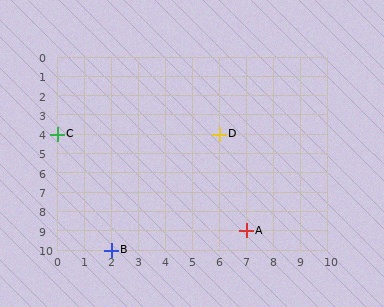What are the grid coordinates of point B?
Point B is at grid coordinates (2, 10).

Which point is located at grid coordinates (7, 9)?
Point A is at (7, 9).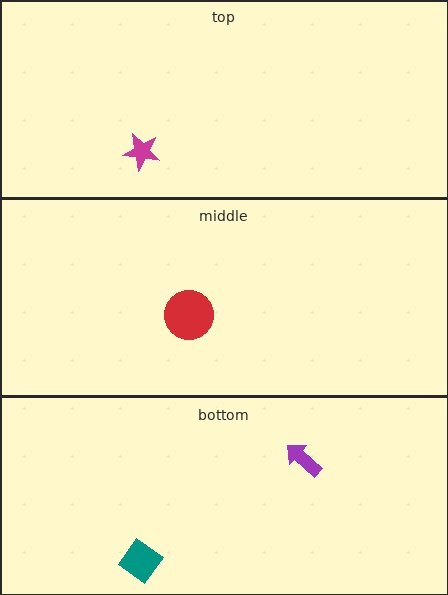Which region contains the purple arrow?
The bottom region.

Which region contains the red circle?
The middle region.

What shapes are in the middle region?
The red circle.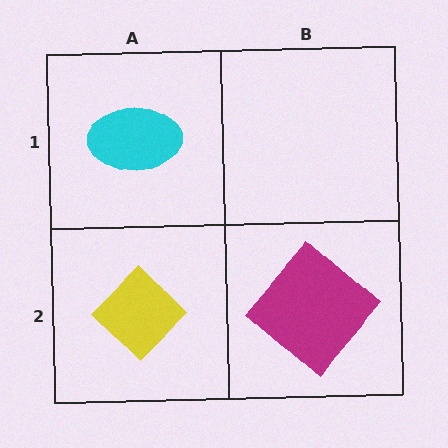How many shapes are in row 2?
2 shapes.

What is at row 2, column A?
A yellow diamond.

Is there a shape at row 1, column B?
No, that cell is empty.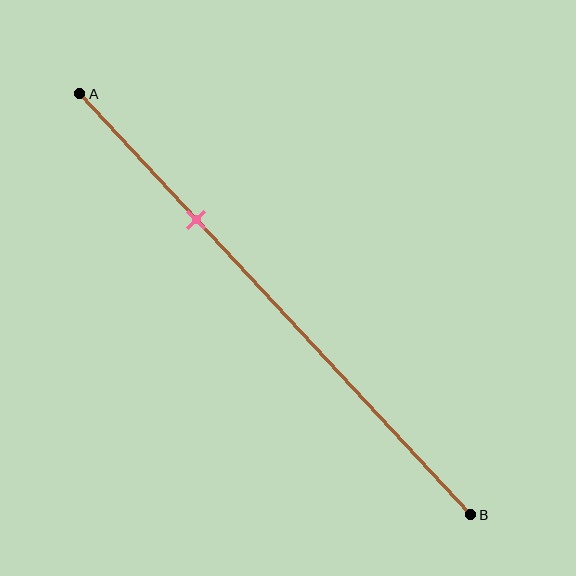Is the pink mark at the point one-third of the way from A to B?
No, the mark is at about 30% from A, not at the 33% one-third point.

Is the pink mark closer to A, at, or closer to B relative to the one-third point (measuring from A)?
The pink mark is closer to point A than the one-third point of segment AB.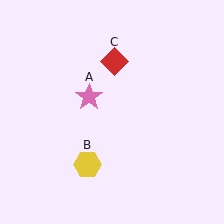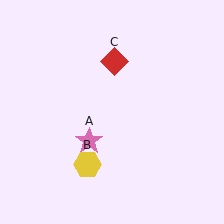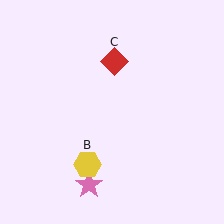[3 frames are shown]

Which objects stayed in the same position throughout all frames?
Yellow hexagon (object B) and red diamond (object C) remained stationary.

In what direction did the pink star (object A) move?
The pink star (object A) moved down.